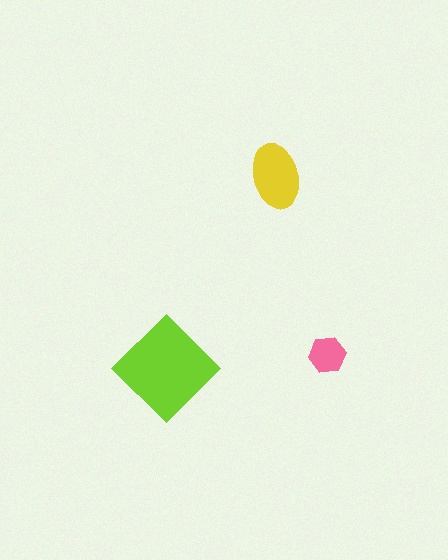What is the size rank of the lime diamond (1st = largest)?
1st.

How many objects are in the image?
There are 3 objects in the image.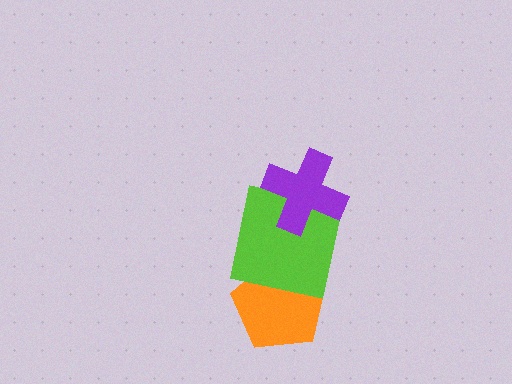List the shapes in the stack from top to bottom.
From top to bottom: the purple cross, the lime square, the orange pentagon.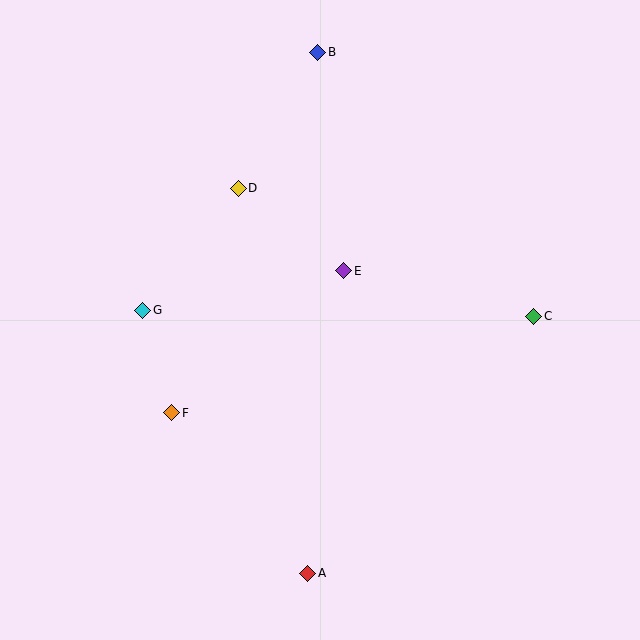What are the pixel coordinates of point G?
Point G is at (143, 310).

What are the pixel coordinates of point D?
Point D is at (238, 188).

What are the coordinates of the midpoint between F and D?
The midpoint between F and D is at (205, 301).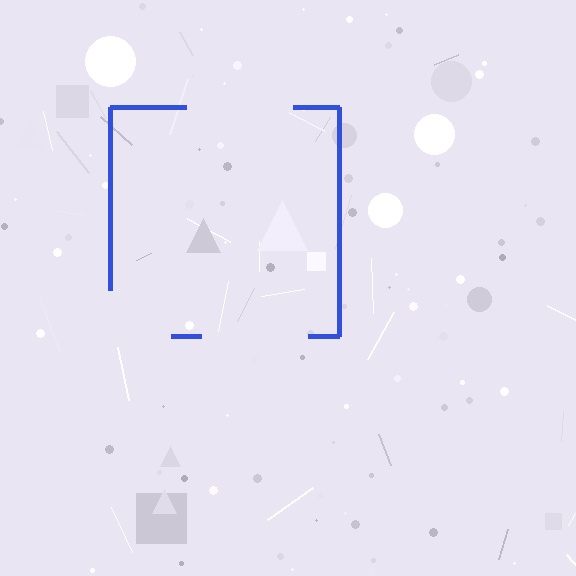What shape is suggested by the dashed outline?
The dashed outline suggests a square.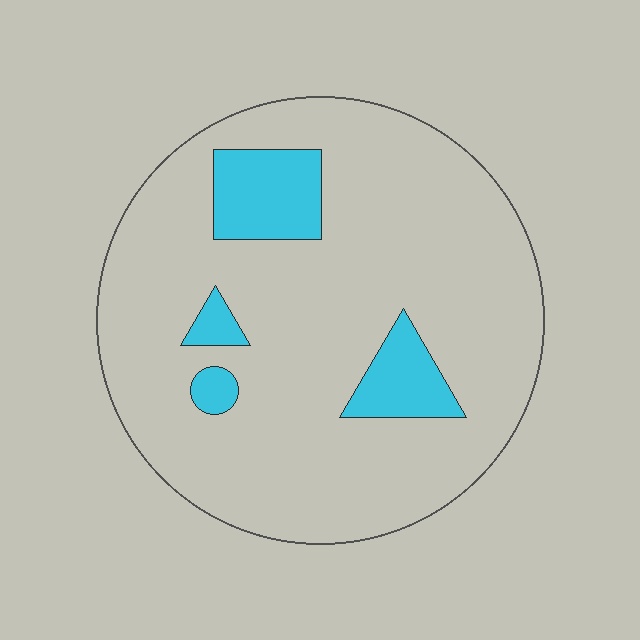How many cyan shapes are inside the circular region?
4.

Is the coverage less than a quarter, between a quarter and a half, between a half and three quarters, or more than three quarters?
Less than a quarter.